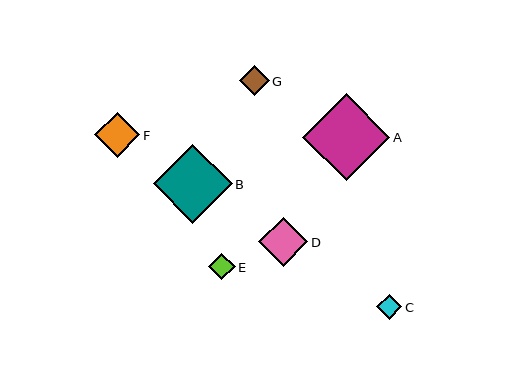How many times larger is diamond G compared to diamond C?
Diamond G is approximately 1.2 times the size of diamond C.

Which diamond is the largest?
Diamond A is the largest with a size of approximately 87 pixels.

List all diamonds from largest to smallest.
From largest to smallest: A, B, D, F, G, E, C.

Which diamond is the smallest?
Diamond C is the smallest with a size of approximately 26 pixels.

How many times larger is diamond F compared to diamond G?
Diamond F is approximately 1.5 times the size of diamond G.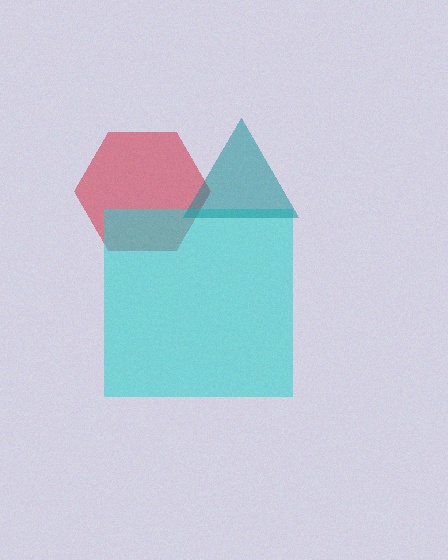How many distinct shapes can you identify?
There are 3 distinct shapes: a red hexagon, a cyan square, a teal triangle.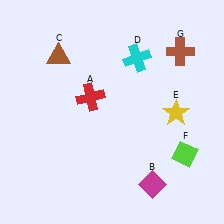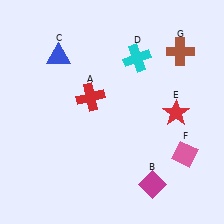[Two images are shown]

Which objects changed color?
C changed from brown to blue. E changed from yellow to red. F changed from lime to pink.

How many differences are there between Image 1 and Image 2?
There are 3 differences between the two images.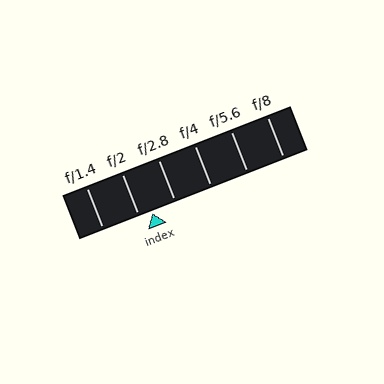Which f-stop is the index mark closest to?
The index mark is closest to f/2.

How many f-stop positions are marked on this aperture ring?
There are 6 f-stop positions marked.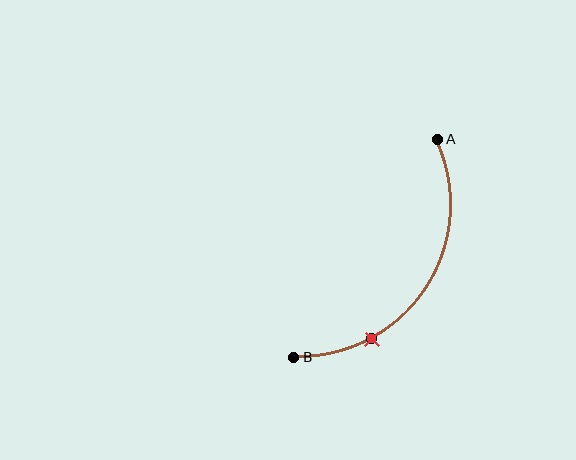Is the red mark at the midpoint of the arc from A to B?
No. The red mark lies on the arc but is closer to endpoint B. The arc midpoint would be at the point on the curve equidistant along the arc from both A and B.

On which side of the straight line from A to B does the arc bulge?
The arc bulges to the right of the straight line connecting A and B.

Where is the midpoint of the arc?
The arc midpoint is the point on the curve farthest from the straight line joining A and B. It sits to the right of that line.